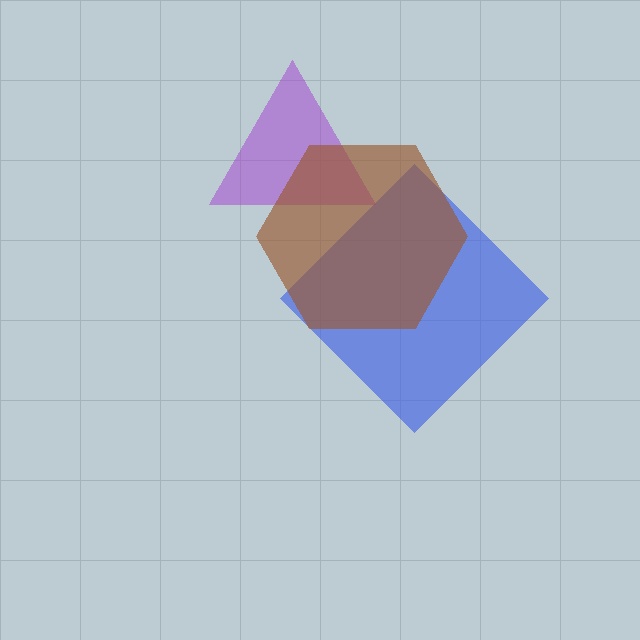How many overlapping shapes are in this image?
There are 3 overlapping shapes in the image.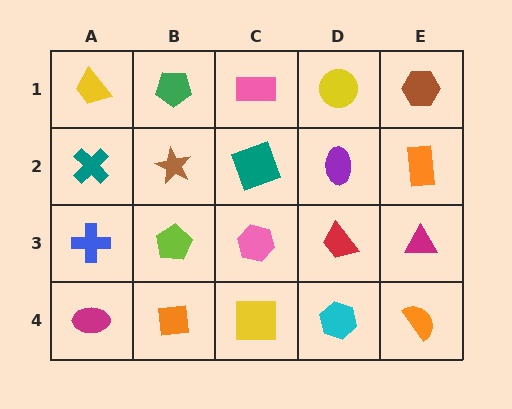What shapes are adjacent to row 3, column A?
A teal cross (row 2, column A), a magenta ellipse (row 4, column A), a lime pentagon (row 3, column B).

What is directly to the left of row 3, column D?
A pink hexagon.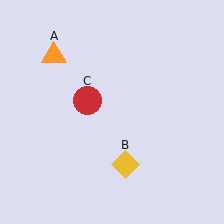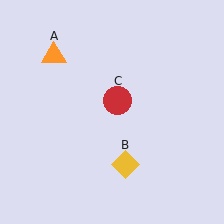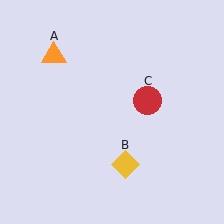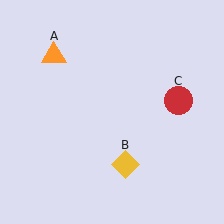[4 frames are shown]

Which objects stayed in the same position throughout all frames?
Orange triangle (object A) and yellow diamond (object B) remained stationary.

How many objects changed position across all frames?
1 object changed position: red circle (object C).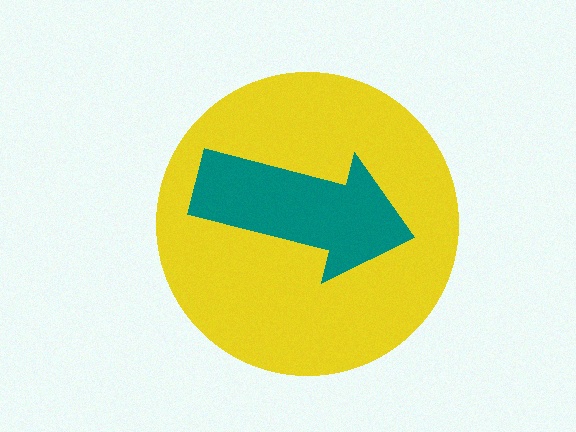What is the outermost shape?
The yellow circle.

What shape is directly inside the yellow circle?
The teal arrow.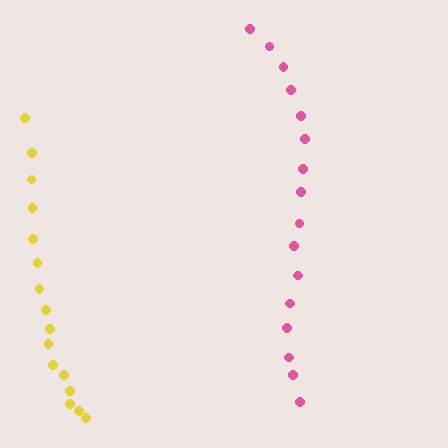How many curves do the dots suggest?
There are 2 distinct paths.